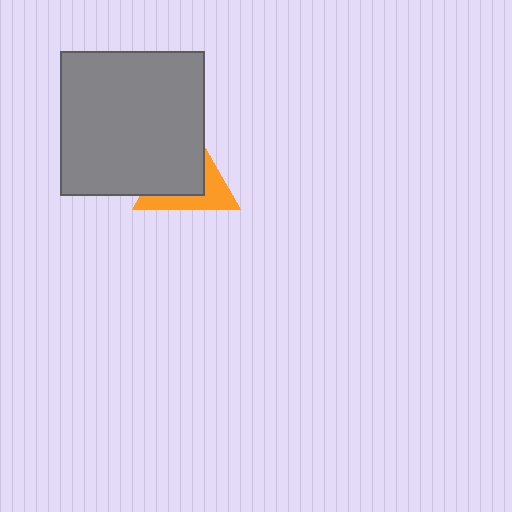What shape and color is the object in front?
The object in front is a gray square.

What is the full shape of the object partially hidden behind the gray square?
The partially hidden object is an orange triangle.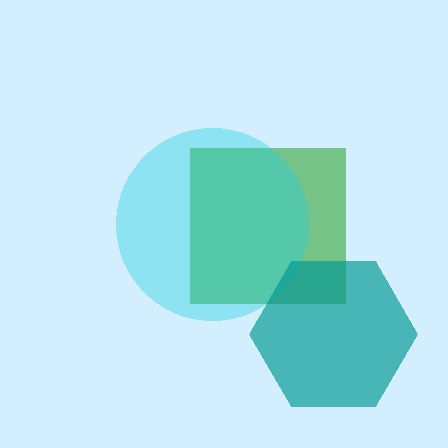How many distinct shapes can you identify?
There are 3 distinct shapes: a green square, a cyan circle, a teal hexagon.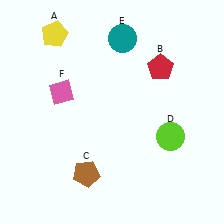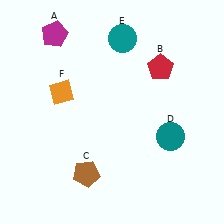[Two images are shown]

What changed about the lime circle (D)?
In Image 1, D is lime. In Image 2, it changed to teal.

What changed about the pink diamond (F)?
In Image 1, F is pink. In Image 2, it changed to orange.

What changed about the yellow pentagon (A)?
In Image 1, A is yellow. In Image 2, it changed to magenta.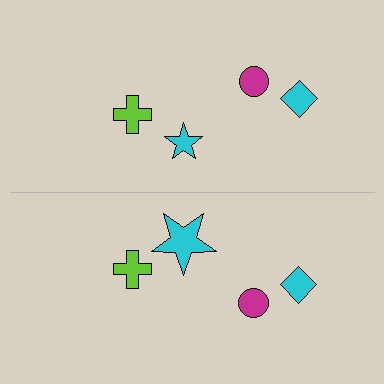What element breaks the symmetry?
The cyan star on the bottom side has a different size than its mirror counterpart.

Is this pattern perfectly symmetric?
No, the pattern is not perfectly symmetric. The cyan star on the bottom side has a different size than its mirror counterpart.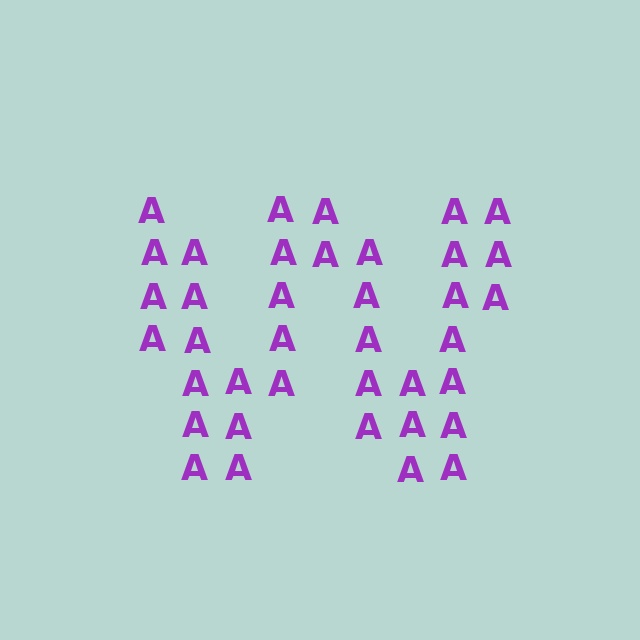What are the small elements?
The small elements are letter A's.